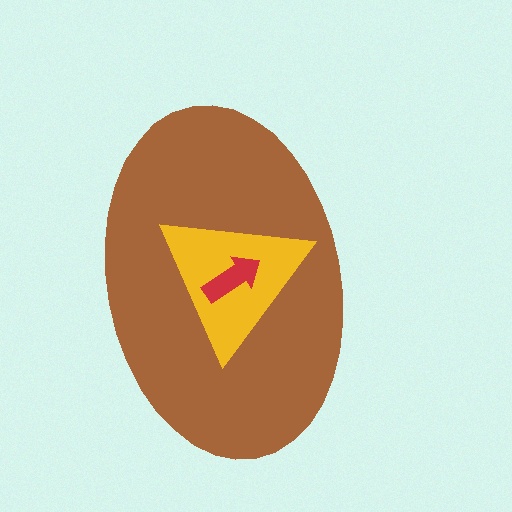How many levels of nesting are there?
3.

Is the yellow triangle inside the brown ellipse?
Yes.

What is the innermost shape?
The red arrow.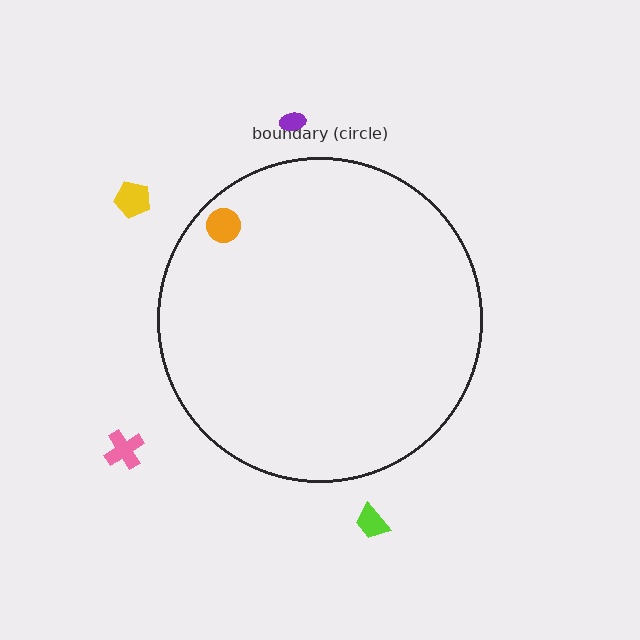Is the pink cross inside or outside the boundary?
Outside.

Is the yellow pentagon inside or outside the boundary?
Outside.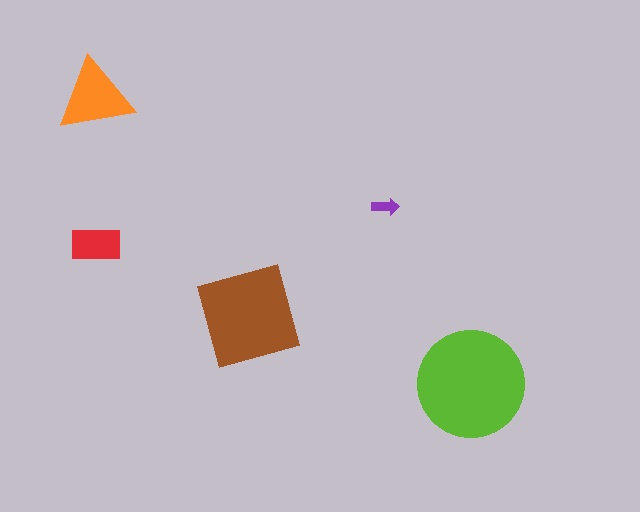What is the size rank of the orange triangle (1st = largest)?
3rd.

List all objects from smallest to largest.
The purple arrow, the red rectangle, the orange triangle, the brown square, the lime circle.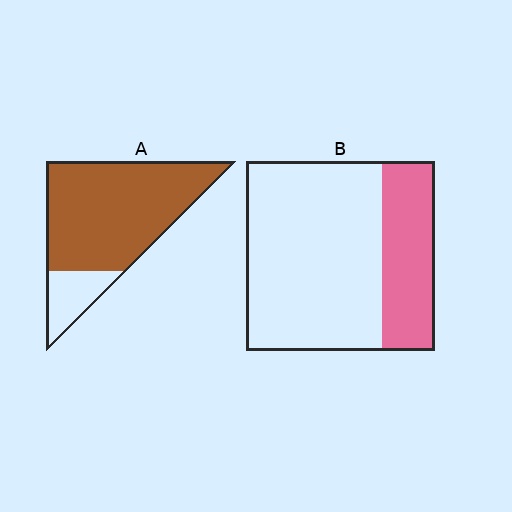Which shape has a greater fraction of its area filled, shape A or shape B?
Shape A.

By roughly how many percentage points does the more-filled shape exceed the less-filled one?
By roughly 55 percentage points (A over B).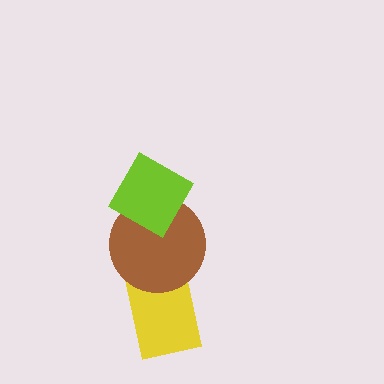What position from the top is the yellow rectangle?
The yellow rectangle is 3rd from the top.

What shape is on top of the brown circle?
The lime diamond is on top of the brown circle.